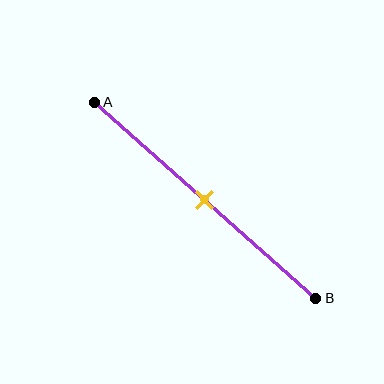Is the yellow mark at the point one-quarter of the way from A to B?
No, the mark is at about 50% from A, not at the 25% one-quarter point.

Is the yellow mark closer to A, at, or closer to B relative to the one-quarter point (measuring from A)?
The yellow mark is closer to point B than the one-quarter point of segment AB.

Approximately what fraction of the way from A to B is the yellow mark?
The yellow mark is approximately 50% of the way from A to B.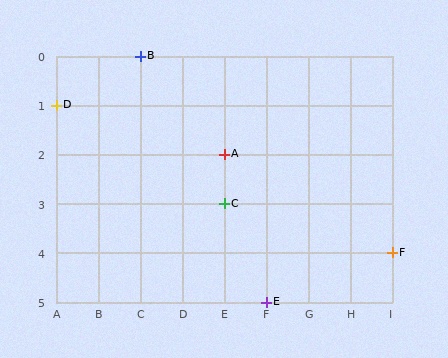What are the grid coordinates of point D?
Point D is at grid coordinates (A, 1).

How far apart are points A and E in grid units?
Points A and E are 1 column and 3 rows apart (about 3.2 grid units diagonally).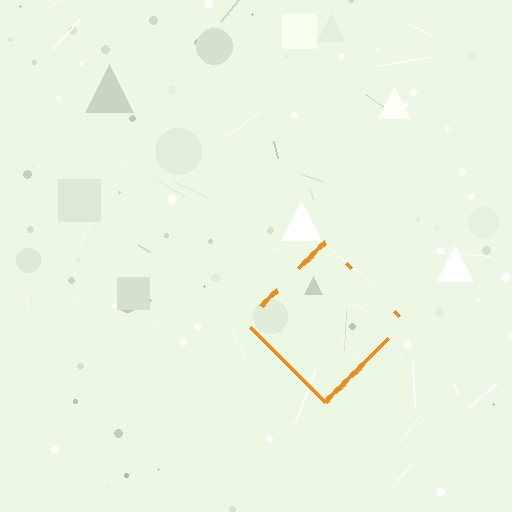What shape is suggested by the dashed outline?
The dashed outline suggests a diamond.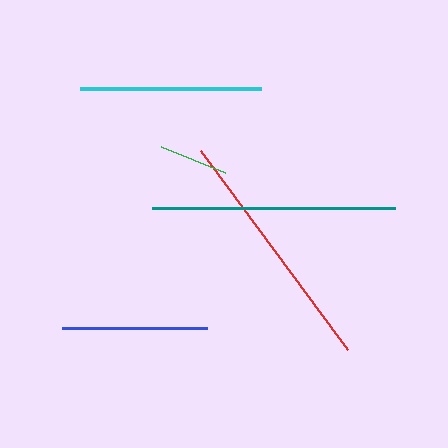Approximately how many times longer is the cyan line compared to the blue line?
The cyan line is approximately 1.2 times the length of the blue line.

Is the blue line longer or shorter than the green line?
The blue line is longer than the green line.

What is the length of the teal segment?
The teal segment is approximately 244 pixels long.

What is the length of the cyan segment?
The cyan segment is approximately 181 pixels long.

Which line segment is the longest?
The red line is the longest at approximately 248 pixels.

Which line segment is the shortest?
The green line is the shortest at approximately 69 pixels.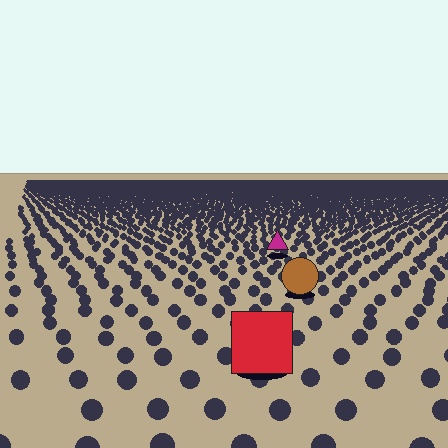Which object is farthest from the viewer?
The magenta triangle is farthest from the viewer. It appears smaller and the ground texture around it is denser.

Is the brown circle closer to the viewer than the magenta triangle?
Yes. The brown circle is closer — you can tell from the texture gradient: the ground texture is coarser near it.